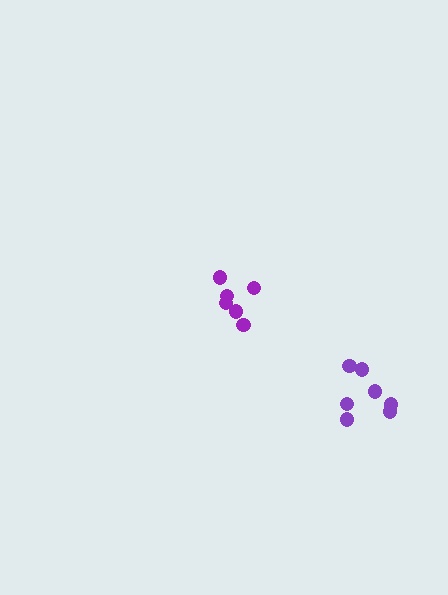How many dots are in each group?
Group 1: 7 dots, Group 2: 6 dots (13 total).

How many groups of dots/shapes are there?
There are 2 groups.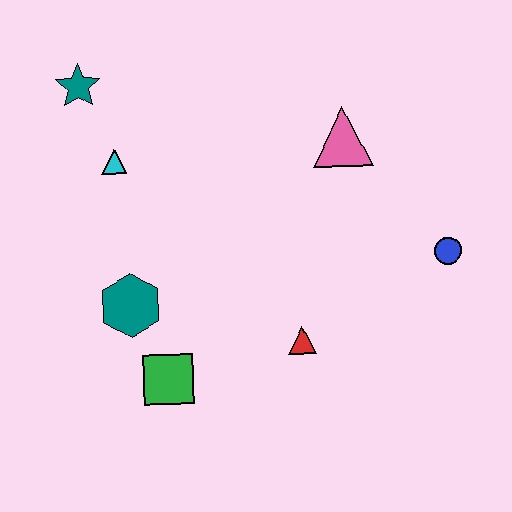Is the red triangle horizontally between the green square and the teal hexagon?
No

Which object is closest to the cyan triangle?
The teal star is closest to the cyan triangle.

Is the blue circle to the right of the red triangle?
Yes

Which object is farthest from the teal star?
The blue circle is farthest from the teal star.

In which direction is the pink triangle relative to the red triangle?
The pink triangle is above the red triangle.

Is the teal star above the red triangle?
Yes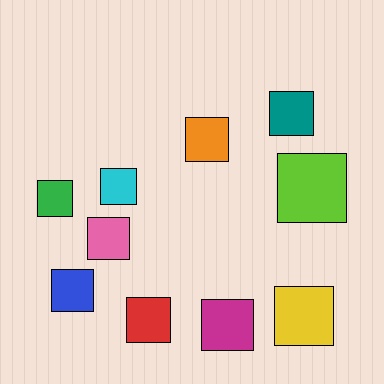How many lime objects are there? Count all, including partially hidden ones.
There is 1 lime object.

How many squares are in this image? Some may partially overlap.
There are 10 squares.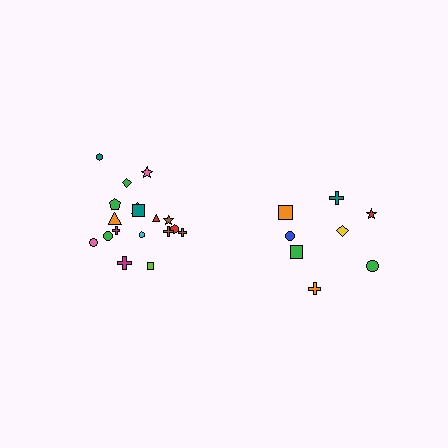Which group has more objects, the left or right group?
The left group.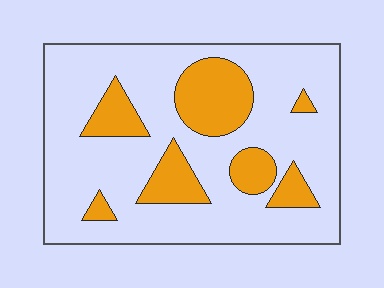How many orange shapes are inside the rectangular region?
7.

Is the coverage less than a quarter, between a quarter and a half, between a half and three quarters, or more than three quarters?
Less than a quarter.